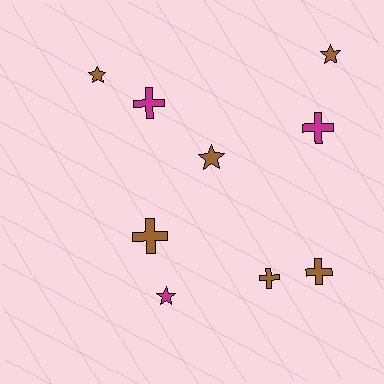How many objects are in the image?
There are 9 objects.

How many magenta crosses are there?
There are 2 magenta crosses.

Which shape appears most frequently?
Cross, with 5 objects.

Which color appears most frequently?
Brown, with 6 objects.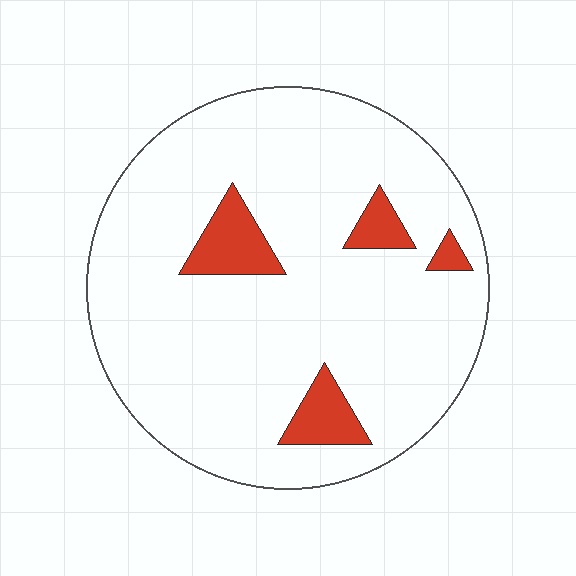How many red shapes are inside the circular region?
4.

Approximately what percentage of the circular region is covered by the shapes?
Approximately 10%.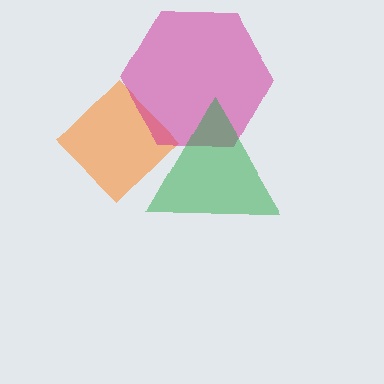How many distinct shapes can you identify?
There are 3 distinct shapes: an orange diamond, a magenta hexagon, a green triangle.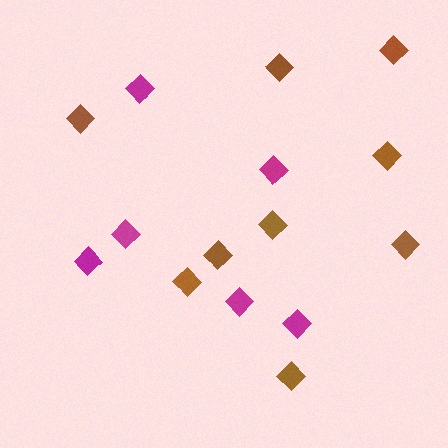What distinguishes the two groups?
There are 2 groups: one group of brown diamonds (9) and one group of magenta diamonds (6).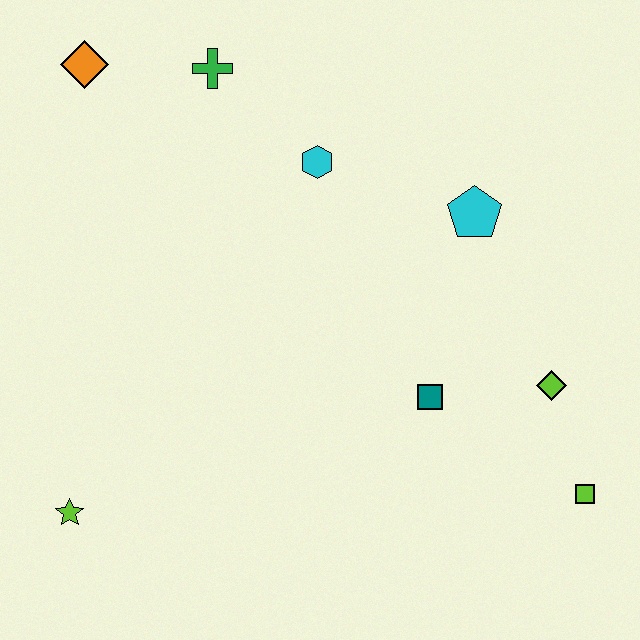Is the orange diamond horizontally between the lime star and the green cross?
Yes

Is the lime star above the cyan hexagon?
No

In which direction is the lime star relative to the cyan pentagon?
The lime star is to the left of the cyan pentagon.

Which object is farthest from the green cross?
The lime square is farthest from the green cross.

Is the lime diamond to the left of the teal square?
No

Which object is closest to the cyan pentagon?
The cyan hexagon is closest to the cyan pentagon.